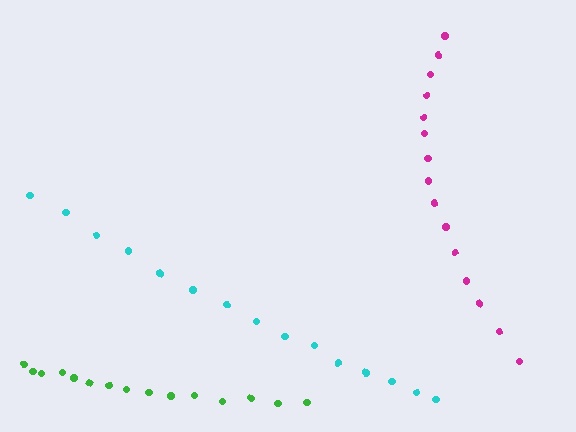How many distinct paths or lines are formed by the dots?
There are 3 distinct paths.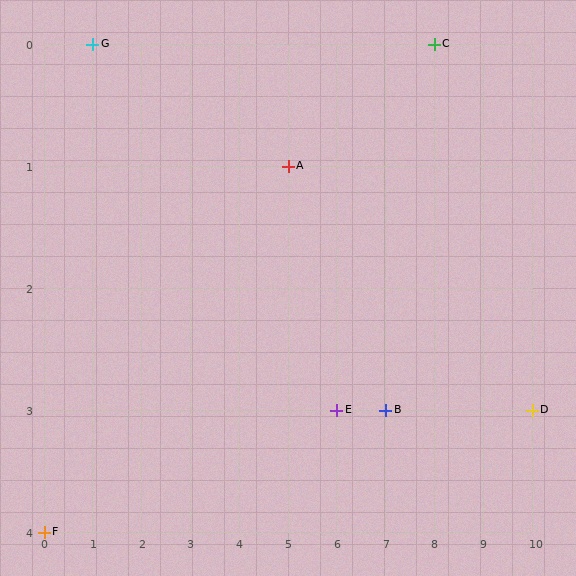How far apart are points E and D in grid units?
Points E and D are 4 columns apart.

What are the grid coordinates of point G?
Point G is at grid coordinates (1, 0).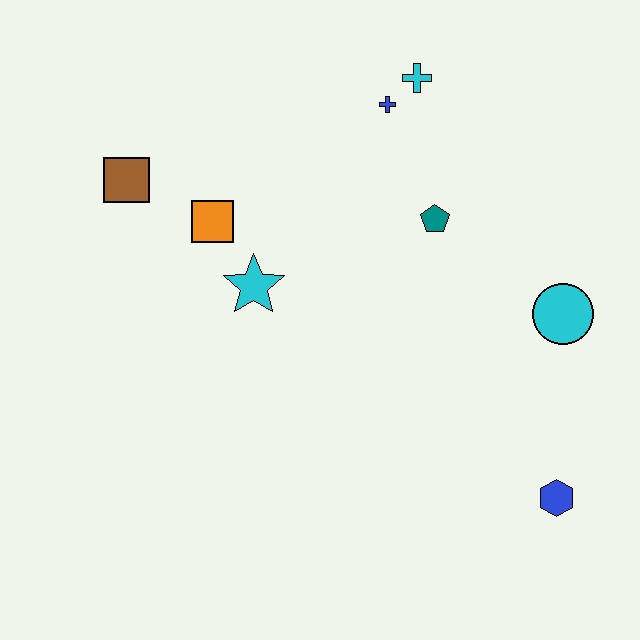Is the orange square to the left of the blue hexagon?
Yes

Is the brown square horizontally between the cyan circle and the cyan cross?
No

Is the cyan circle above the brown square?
No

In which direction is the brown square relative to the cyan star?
The brown square is to the left of the cyan star.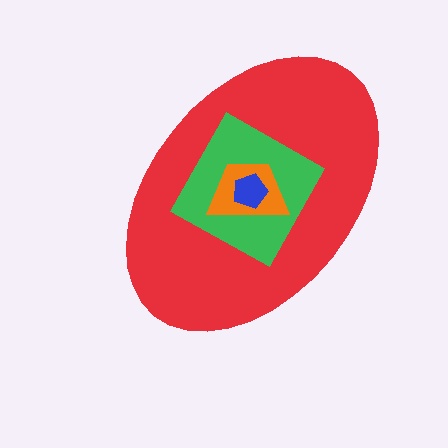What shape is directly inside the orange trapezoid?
The blue pentagon.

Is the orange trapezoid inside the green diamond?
Yes.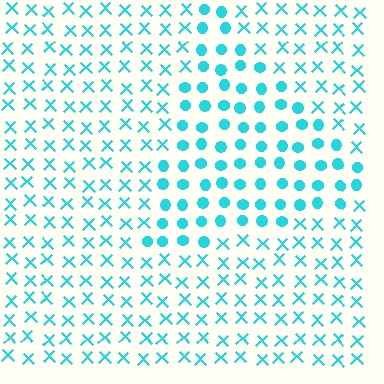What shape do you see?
I see a triangle.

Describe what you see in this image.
The image is filled with small cyan elements arranged in a uniform grid. A triangle-shaped region contains circles, while the surrounding area contains X marks. The boundary is defined purely by the change in element shape.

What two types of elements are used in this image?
The image uses circles inside the triangle region and X marks outside it.